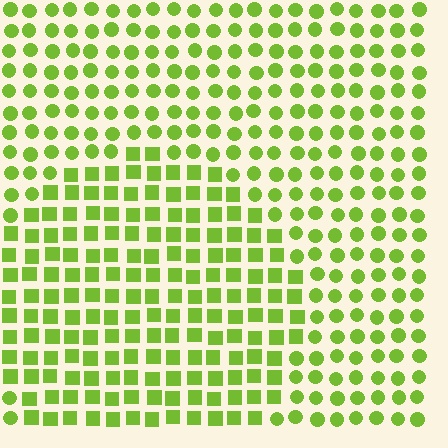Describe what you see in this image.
The image is filled with small lime elements arranged in a uniform grid. A circle-shaped region contains squares, while the surrounding area contains circles. The boundary is defined purely by the change in element shape.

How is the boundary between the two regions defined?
The boundary is defined by a change in element shape: squares inside vs. circles outside. All elements share the same color and spacing.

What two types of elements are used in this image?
The image uses squares inside the circle region and circles outside it.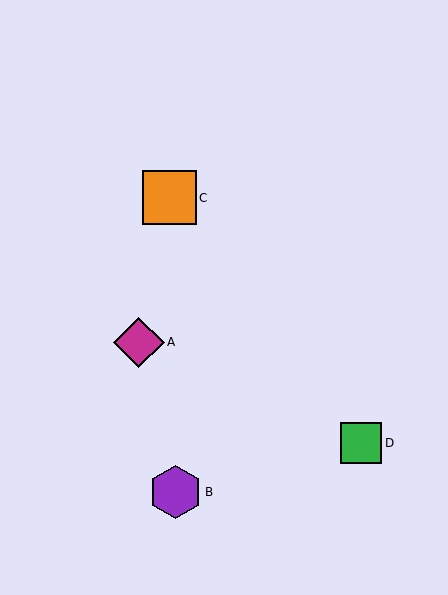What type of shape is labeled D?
Shape D is a green square.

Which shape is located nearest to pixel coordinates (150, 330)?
The magenta diamond (labeled A) at (139, 342) is nearest to that location.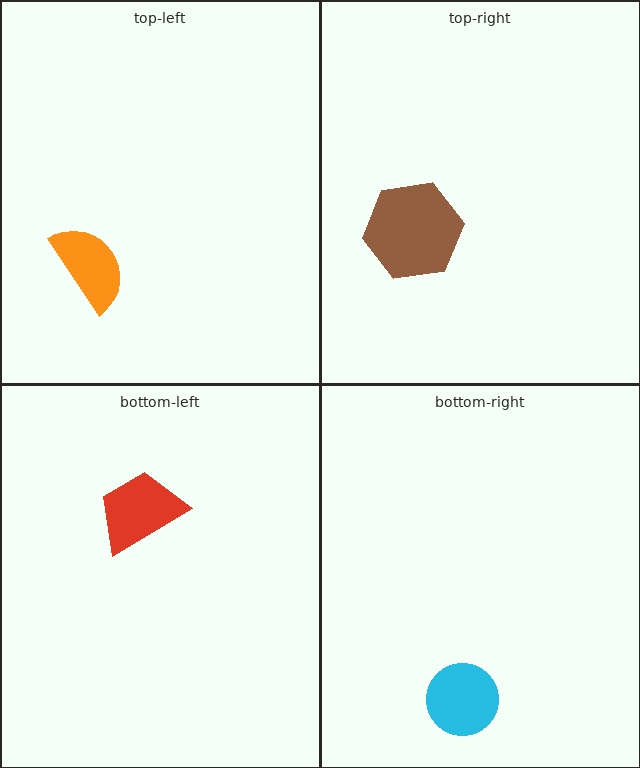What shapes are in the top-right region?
The brown hexagon.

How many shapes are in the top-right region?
1.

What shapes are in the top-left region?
The orange semicircle.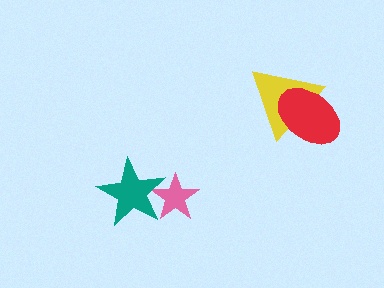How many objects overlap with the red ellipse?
1 object overlaps with the red ellipse.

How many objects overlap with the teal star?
1 object overlaps with the teal star.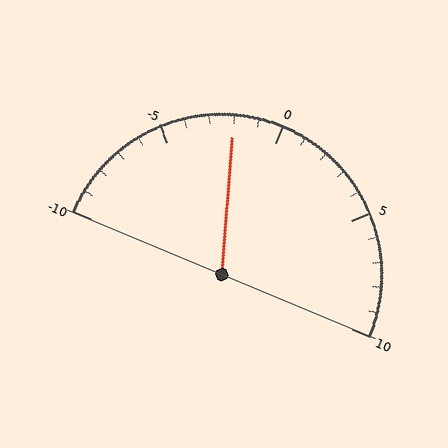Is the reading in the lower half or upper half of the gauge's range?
The reading is in the lower half of the range (-10 to 10).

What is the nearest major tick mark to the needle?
The nearest major tick mark is 0.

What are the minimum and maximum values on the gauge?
The gauge ranges from -10 to 10.